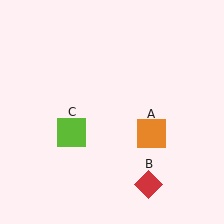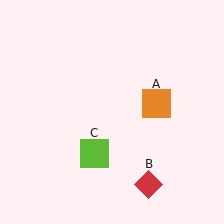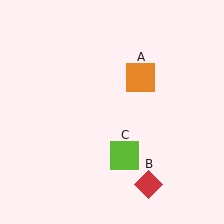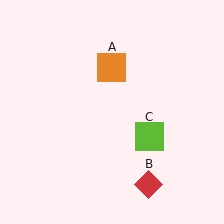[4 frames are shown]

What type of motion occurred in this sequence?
The orange square (object A), lime square (object C) rotated counterclockwise around the center of the scene.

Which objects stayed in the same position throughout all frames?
Red diamond (object B) remained stationary.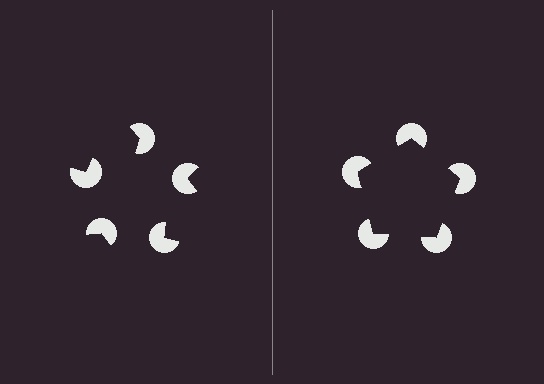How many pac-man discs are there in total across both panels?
10 — 5 on each side.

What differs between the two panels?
The pac-man discs are positioned identically on both sides; only the wedge orientations differ. On the right they align to a pentagon; on the left they are misaligned.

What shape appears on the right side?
An illusory pentagon.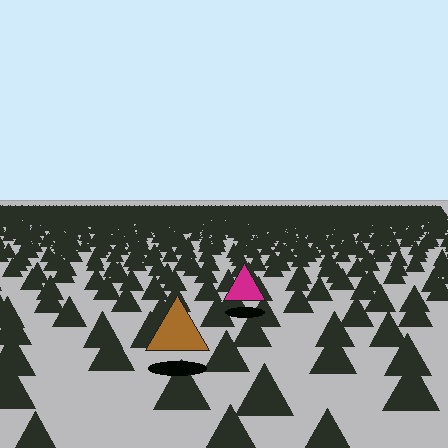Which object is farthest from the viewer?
The magenta triangle is farthest from the viewer. It appears smaller and the ground texture around it is denser.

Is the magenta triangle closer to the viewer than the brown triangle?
No. The brown triangle is closer — you can tell from the texture gradient: the ground texture is coarser near it.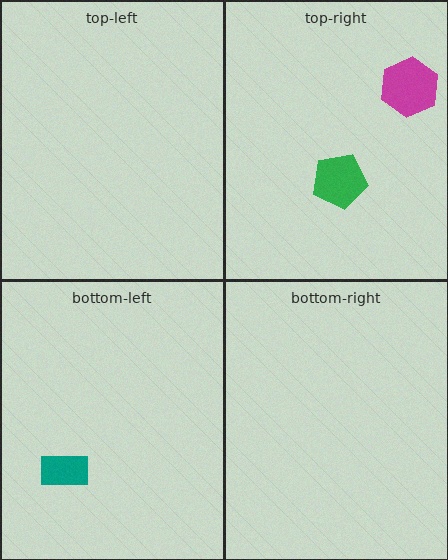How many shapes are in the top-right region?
2.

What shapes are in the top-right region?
The magenta hexagon, the green pentagon.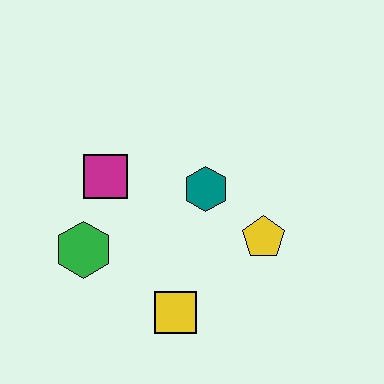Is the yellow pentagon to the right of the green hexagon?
Yes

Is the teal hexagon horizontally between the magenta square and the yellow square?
No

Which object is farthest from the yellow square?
The magenta square is farthest from the yellow square.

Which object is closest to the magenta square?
The green hexagon is closest to the magenta square.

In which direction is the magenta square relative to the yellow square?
The magenta square is above the yellow square.